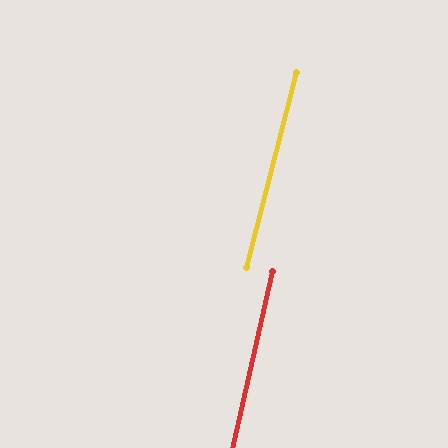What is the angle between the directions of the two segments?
Approximately 2 degrees.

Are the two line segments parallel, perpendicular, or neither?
Parallel — their directions differ by only 1.8°.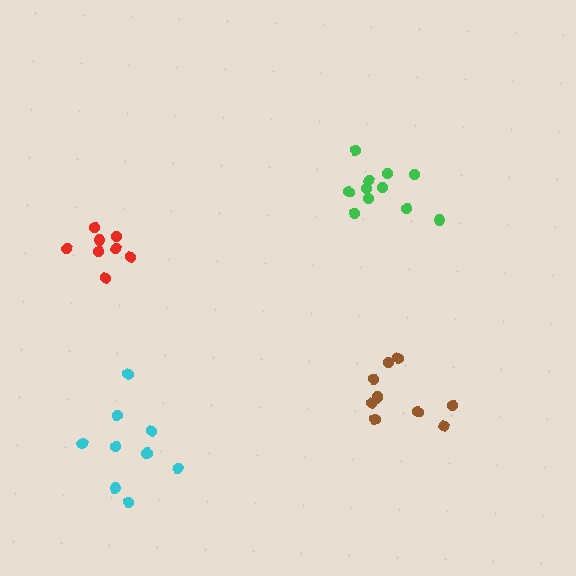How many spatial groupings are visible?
There are 4 spatial groupings.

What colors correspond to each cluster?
The clusters are colored: red, brown, green, cyan.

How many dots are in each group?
Group 1: 8 dots, Group 2: 10 dots, Group 3: 12 dots, Group 4: 10 dots (40 total).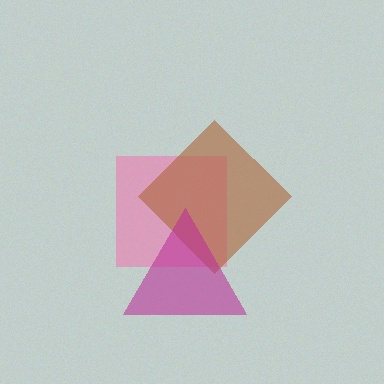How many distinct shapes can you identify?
There are 3 distinct shapes: a pink square, a brown diamond, a magenta triangle.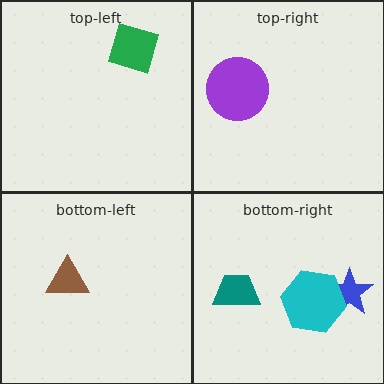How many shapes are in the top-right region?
1.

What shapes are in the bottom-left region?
The brown triangle.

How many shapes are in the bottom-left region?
1.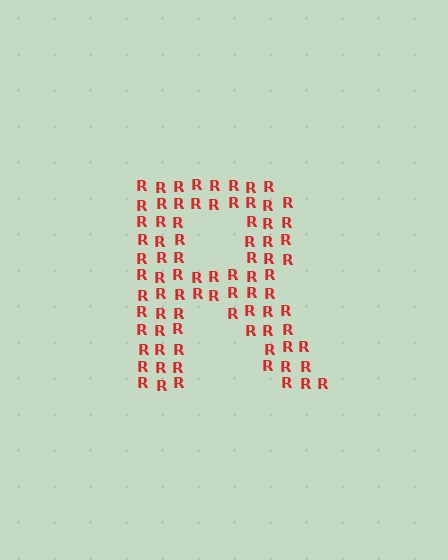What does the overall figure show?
The overall figure shows the letter R.